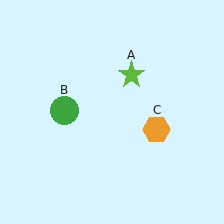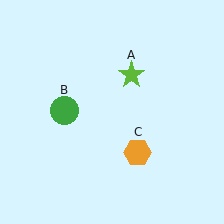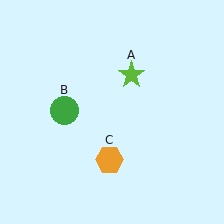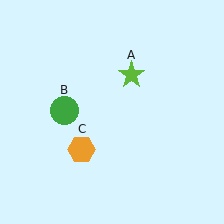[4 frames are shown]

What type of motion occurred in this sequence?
The orange hexagon (object C) rotated clockwise around the center of the scene.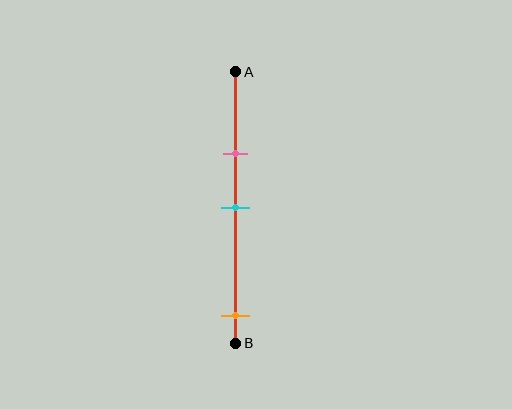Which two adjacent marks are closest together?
The pink and cyan marks are the closest adjacent pair.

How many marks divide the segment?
There are 3 marks dividing the segment.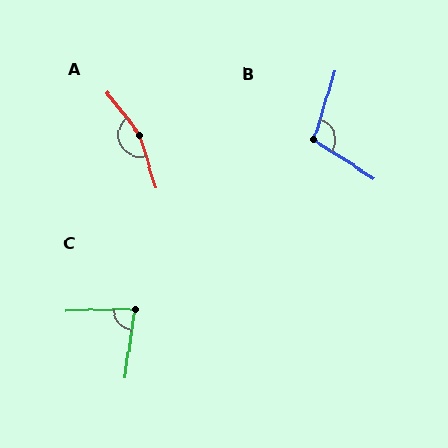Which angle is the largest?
A, at approximately 159 degrees.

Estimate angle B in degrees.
Approximately 105 degrees.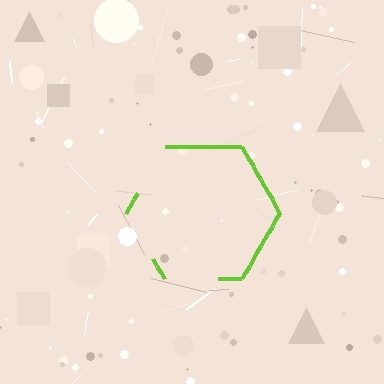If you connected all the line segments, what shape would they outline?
They would outline a hexagon.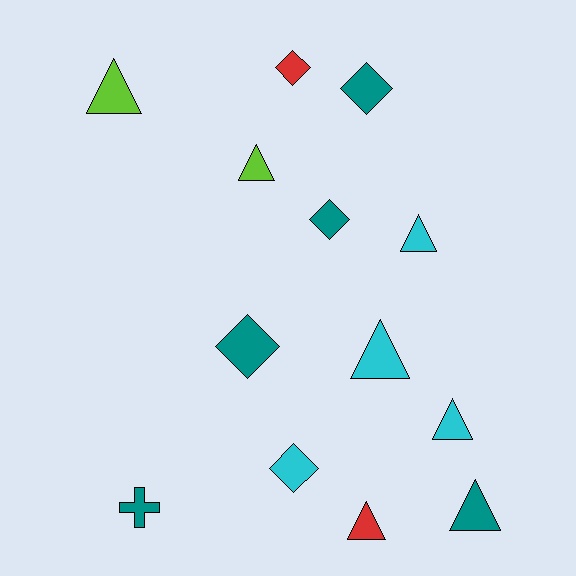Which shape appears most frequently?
Triangle, with 7 objects.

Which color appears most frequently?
Teal, with 5 objects.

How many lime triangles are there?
There are 2 lime triangles.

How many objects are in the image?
There are 13 objects.